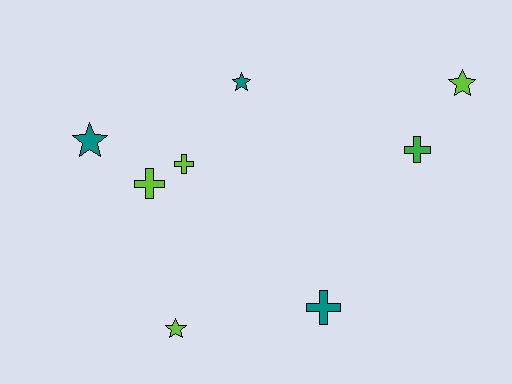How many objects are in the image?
There are 8 objects.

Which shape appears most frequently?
Cross, with 4 objects.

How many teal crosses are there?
There is 1 teal cross.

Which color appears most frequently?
Lime, with 4 objects.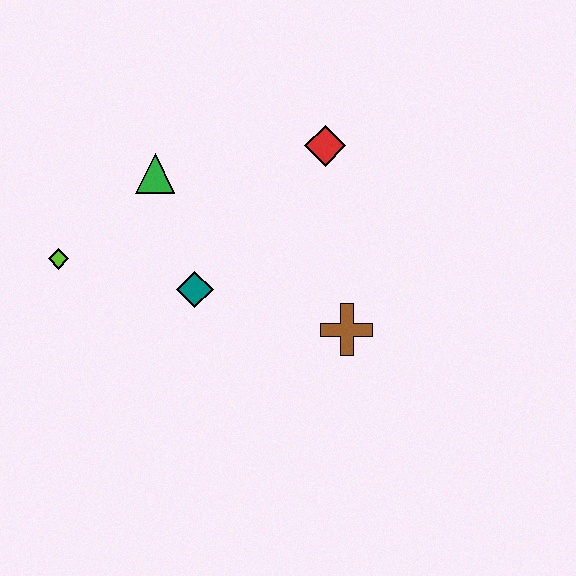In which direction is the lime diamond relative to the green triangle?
The lime diamond is to the left of the green triangle.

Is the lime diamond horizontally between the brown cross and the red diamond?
No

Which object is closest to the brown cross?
The teal diamond is closest to the brown cross.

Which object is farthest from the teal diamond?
The red diamond is farthest from the teal diamond.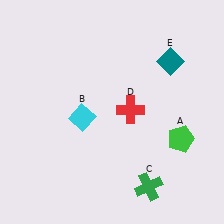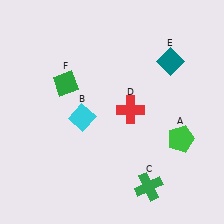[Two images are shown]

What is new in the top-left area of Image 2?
A green diamond (F) was added in the top-left area of Image 2.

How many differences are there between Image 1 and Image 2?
There is 1 difference between the two images.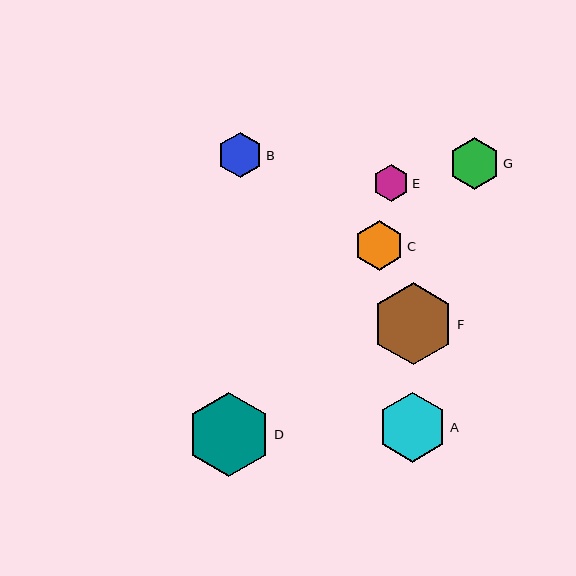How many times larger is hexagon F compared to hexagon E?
Hexagon F is approximately 2.3 times the size of hexagon E.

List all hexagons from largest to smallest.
From largest to smallest: D, F, A, G, C, B, E.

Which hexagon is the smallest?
Hexagon E is the smallest with a size of approximately 36 pixels.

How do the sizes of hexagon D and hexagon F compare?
Hexagon D and hexagon F are approximately the same size.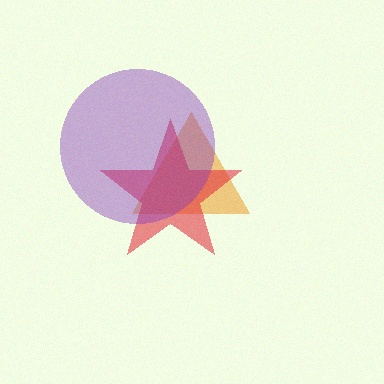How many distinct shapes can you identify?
There are 3 distinct shapes: an orange triangle, a red star, a purple circle.